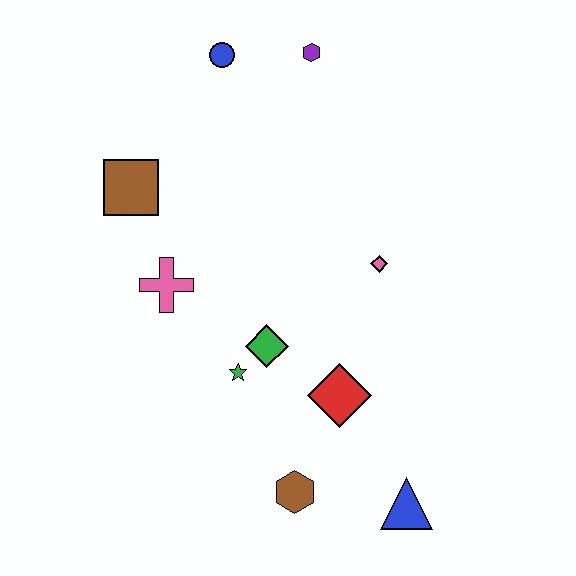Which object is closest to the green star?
The green diamond is closest to the green star.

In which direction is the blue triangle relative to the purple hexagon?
The blue triangle is below the purple hexagon.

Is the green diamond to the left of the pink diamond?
Yes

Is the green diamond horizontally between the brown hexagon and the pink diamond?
No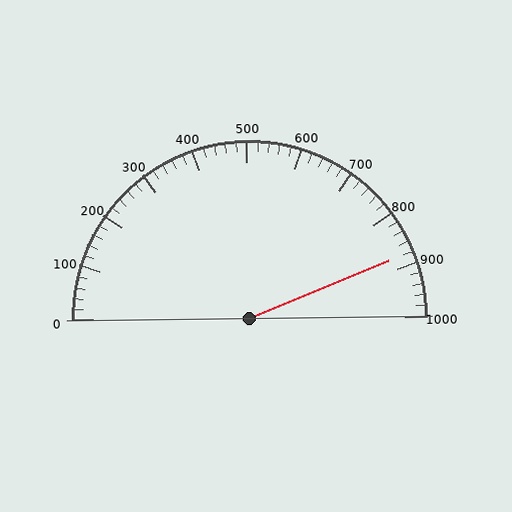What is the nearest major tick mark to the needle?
The nearest major tick mark is 900.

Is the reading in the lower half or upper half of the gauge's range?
The reading is in the upper half of the range (0 to 1000).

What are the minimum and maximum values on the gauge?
The gauge ranges from 0 to 1000.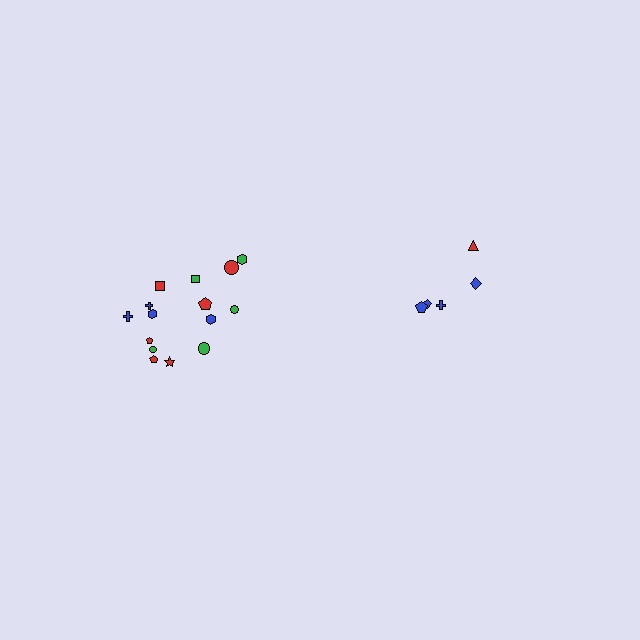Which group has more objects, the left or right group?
The left group.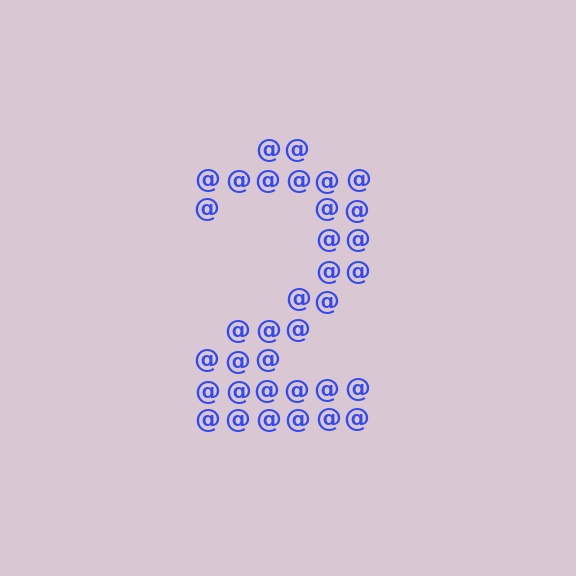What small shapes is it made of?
It is made of small at signs.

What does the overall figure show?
The overall figure shows the digit 2.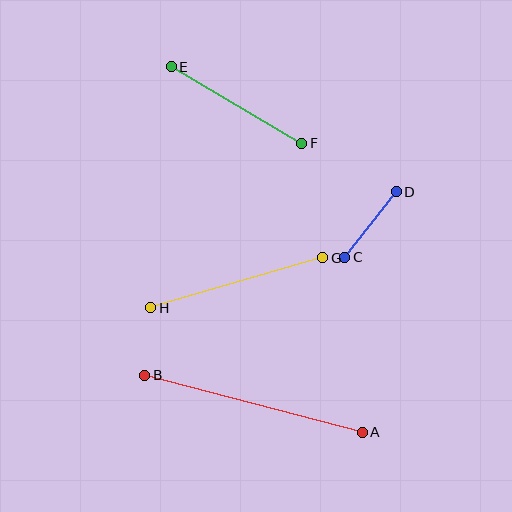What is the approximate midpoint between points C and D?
The midpoint is at approximately (371, 224) pixels.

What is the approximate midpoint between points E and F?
The midpoint is at approximately (236, 105) pixels.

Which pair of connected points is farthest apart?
Points A and B are farthest apart.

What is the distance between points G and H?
The distance is approximately 179 pixels.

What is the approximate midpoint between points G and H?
The midpoint is at approximately (237, 283) pixels.